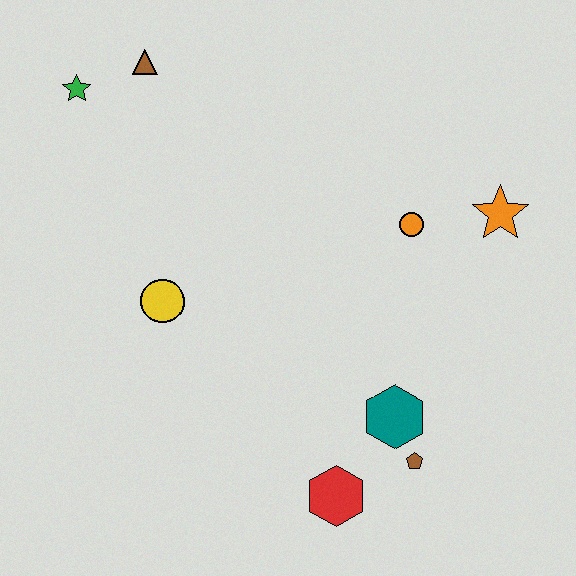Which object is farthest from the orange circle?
The green star is farthest from the orange circle.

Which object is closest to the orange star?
The orange circle is closest to the orange star.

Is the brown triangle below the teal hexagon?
No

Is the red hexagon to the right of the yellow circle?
Yes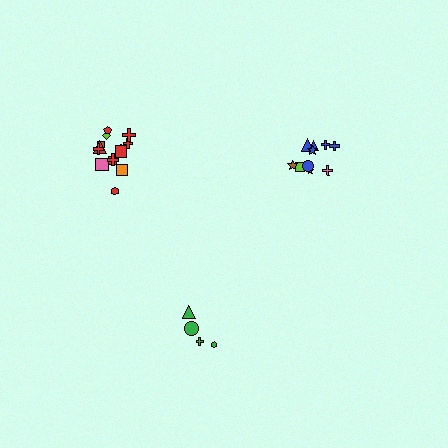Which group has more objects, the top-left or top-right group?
The top-left group.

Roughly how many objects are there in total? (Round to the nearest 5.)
Roughly 30 objects in total.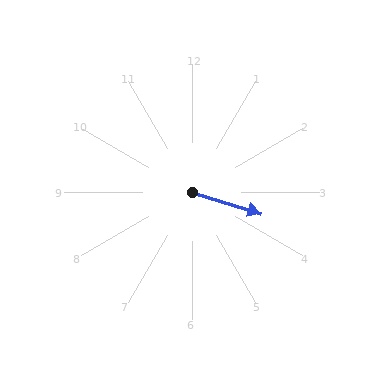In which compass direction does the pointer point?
East.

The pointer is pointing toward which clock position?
Roughly 4 o'clock.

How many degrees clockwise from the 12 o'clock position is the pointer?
Approximately 107 degrees.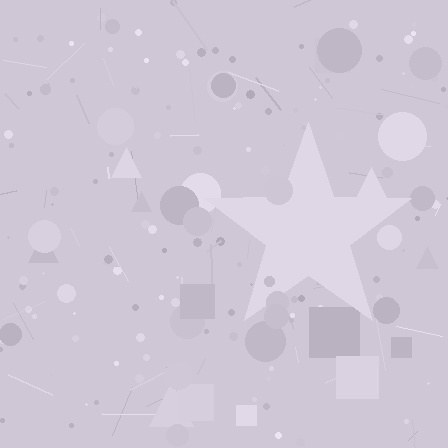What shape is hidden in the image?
A star is hidden in the image.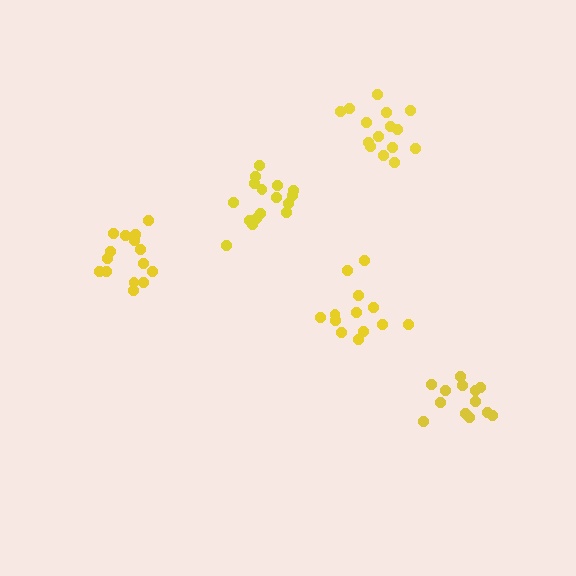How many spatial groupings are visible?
There are 5 spatial groupings.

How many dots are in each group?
Group 1: 15 dots, Group 2: 15 dots, Group 3: 13 dots, Group 4: 16 dots, Group 5: 13 dots (72 total).